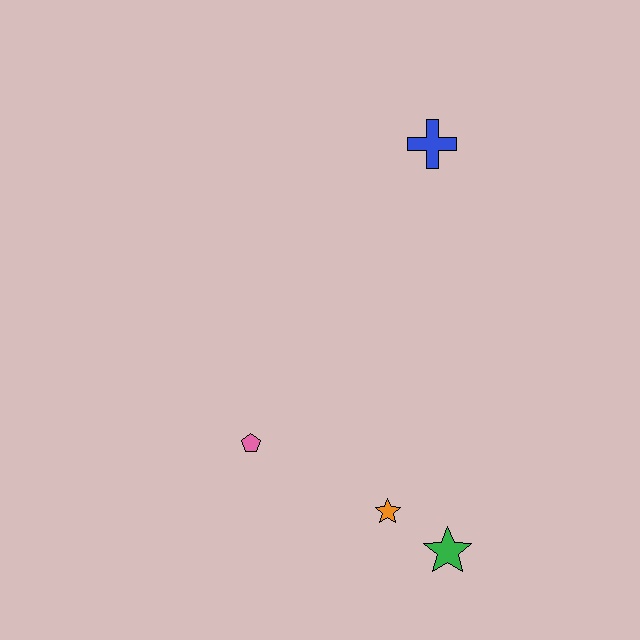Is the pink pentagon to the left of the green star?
Yes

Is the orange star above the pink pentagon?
No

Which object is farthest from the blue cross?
The green star is farthest from the blue cross.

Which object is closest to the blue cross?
The pink pentagon is closest to the blue cross.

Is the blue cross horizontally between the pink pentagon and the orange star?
No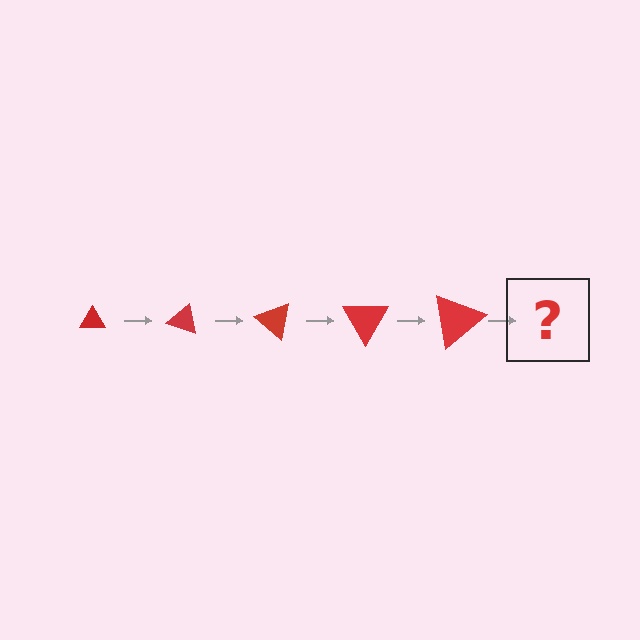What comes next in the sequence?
The next element should be a triangle, larger than the previous one and rotated 100 degrees from the start.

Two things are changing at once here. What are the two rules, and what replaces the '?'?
The two rules are that the triangle grows larger each step and it rotates 20 degrees each step. The '?' should be a triangle, larger than the previous one and rotated 100 degrees from the start.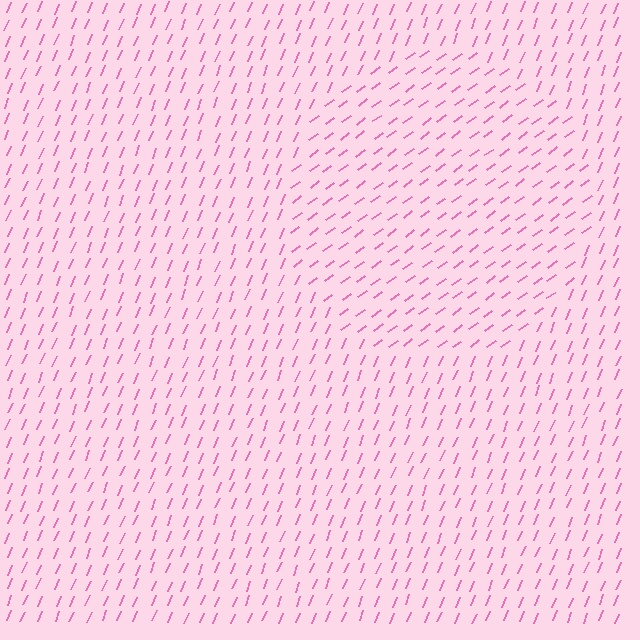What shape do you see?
I see a circle.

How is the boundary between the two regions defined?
The boundary is defined purely by a change in line orientation (approximately 31 degrees difference). All lines are the same color and thickness.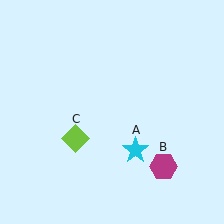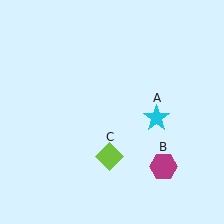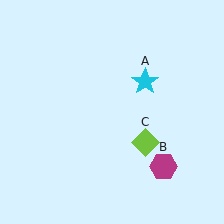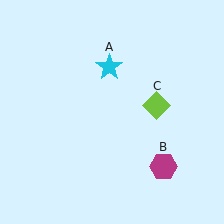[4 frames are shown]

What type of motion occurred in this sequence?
The cyan star (object A), lime diamond (object C) rotated counterclockwise around the center of the scene.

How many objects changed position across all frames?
2 objects changed position: cyan star (object A), lime diamond (object C).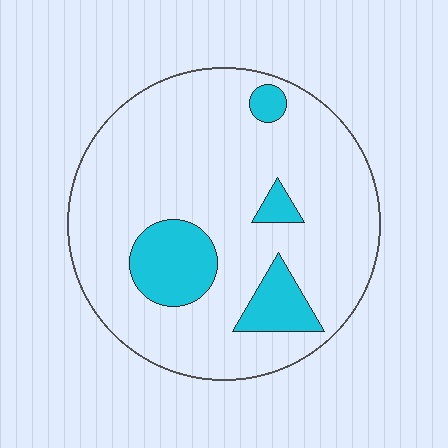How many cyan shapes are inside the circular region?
4.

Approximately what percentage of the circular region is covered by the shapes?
Approximately 15%.